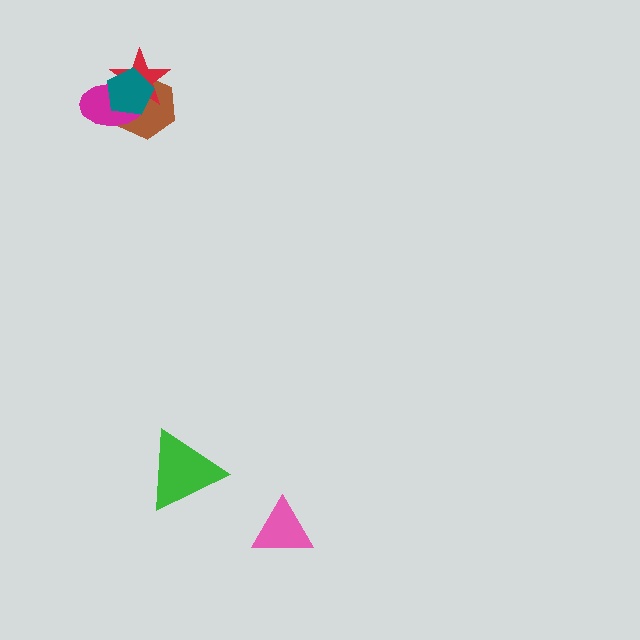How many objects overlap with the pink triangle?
0 objects overlap with the pink triangle.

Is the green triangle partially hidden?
No, no other shape covers it.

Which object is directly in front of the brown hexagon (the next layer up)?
The red star is directly in front of the brown hexagon.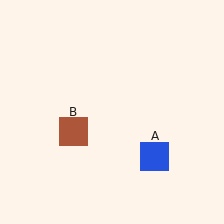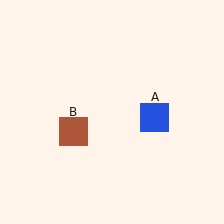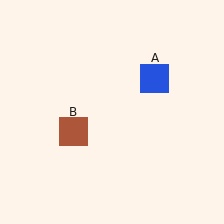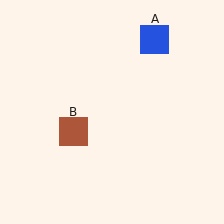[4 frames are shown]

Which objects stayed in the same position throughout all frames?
Brown square (object B) remained stationary.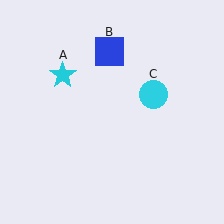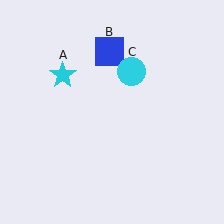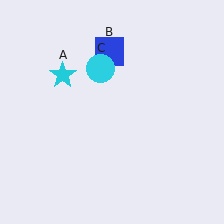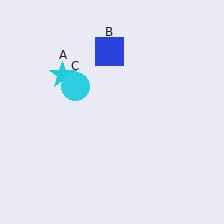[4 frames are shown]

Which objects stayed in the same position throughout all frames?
Cyan star (object A) and blue square (object B) remained stationary.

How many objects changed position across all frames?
1 object changed position: cyan circle (object C).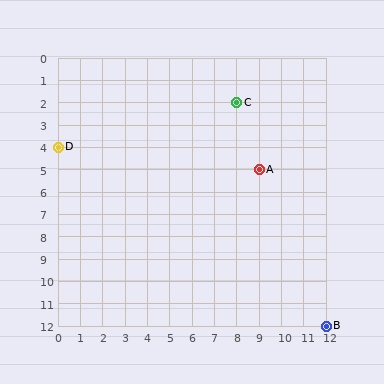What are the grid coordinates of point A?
Point A is at grid coordinates (9, 5).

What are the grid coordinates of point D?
Point D is at grid coordinates (0, 4).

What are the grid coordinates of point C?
Point C is at grid coordinates (8, 2).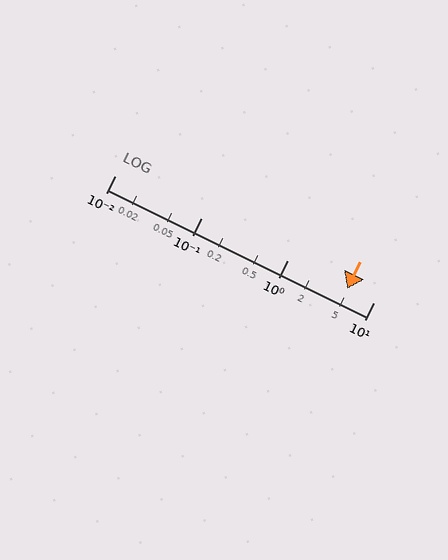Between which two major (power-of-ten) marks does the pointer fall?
The pointer is between 1 and 10.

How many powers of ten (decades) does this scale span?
The scale spans 3 decades, from 0.01 to 10.